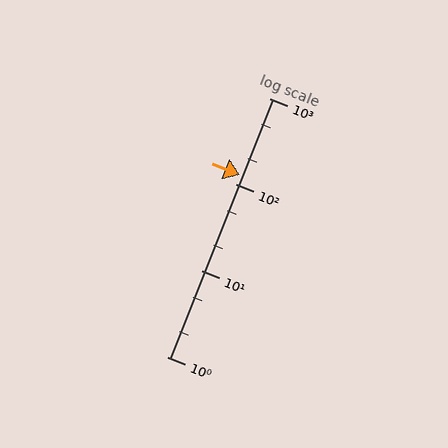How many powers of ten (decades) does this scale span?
The scale spans 3 decades, from 1 to 1000.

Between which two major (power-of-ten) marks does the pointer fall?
The pointer is between 100 and 1000.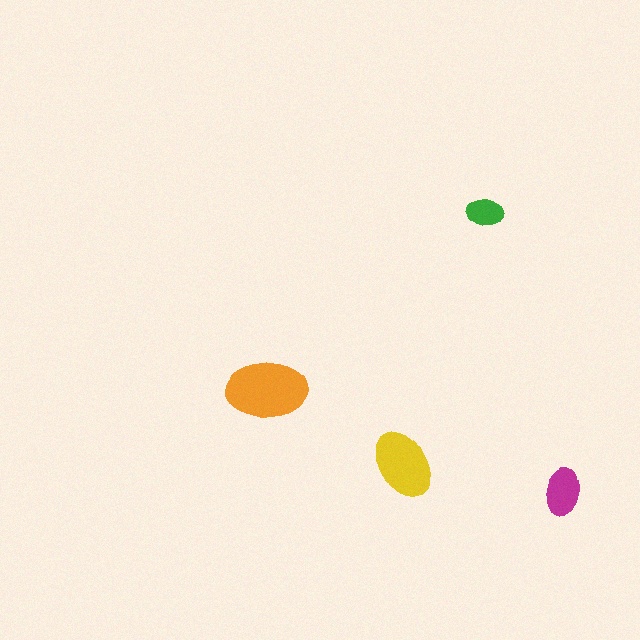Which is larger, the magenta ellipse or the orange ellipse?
The orange one.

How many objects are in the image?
There are 4 objects in the image.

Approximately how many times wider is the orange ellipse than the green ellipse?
About 2 times wider.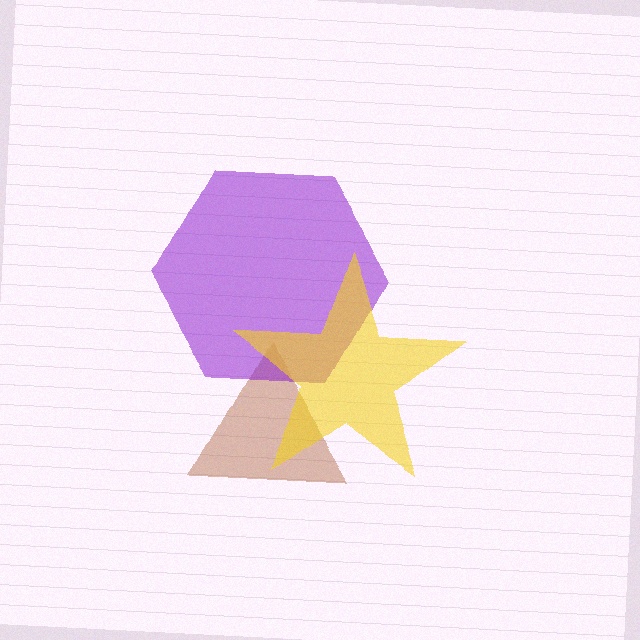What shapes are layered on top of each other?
The layered shapes are: a brown triangle, a purple hexagon, a yellow star.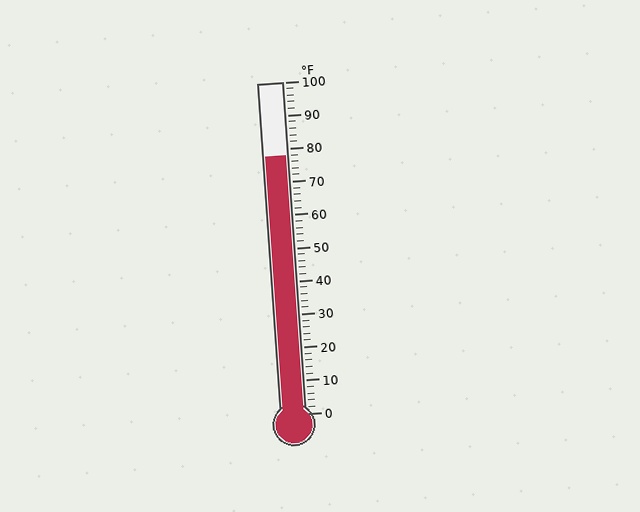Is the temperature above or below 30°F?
The temperature is above 30°F.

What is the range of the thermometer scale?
The thermometer scale ranges from 0°F to 100°F.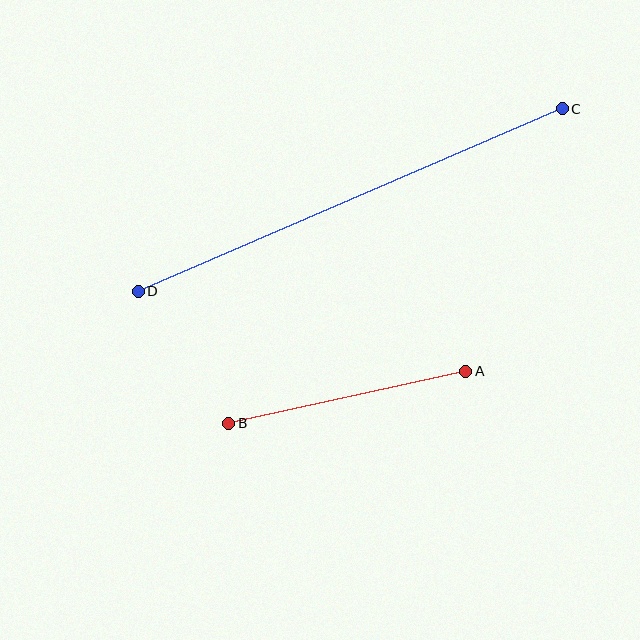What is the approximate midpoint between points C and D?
The midpoint is at approximately (350, 200) pixels.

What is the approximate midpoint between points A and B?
The midpoint is at approximately (347, 397) pixels.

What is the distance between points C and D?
The distance is approximately 462 pixels.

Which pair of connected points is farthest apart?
Points C and D are farthest apart.